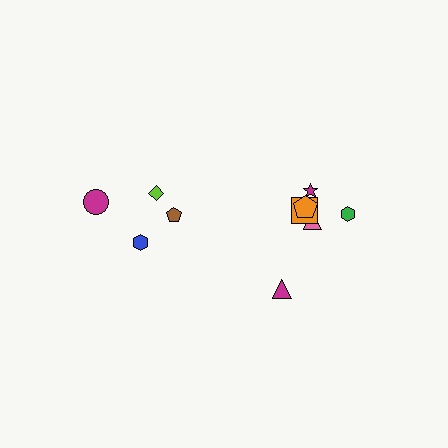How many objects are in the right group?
There are 6 objects.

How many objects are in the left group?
There are 4 objects.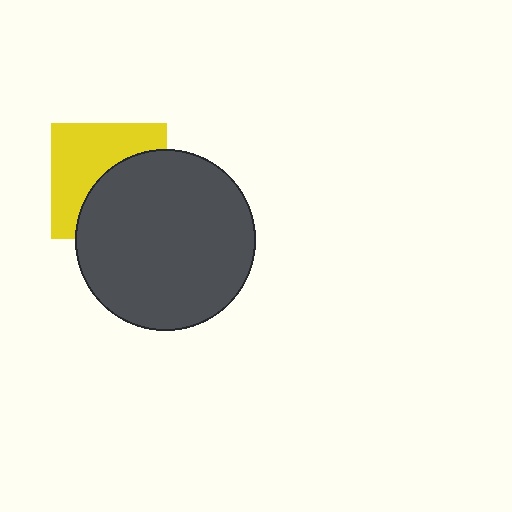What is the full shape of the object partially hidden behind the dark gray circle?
The partially hidden object is a yellow square.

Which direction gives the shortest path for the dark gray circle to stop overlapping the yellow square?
Moving toward the lower-right gives the shortest separation.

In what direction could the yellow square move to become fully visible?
The yellow square could move toward the upper-left. That would shift it out from behind the dark gray circle entirely.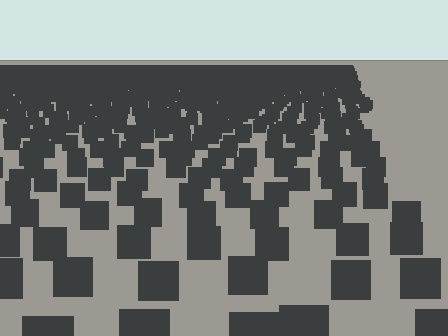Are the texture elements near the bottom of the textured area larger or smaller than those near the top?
Larger. Near the bottom, elements are closer to the viewer and appear at a bigger on-screen size.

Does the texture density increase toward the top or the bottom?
Density increases toward the top.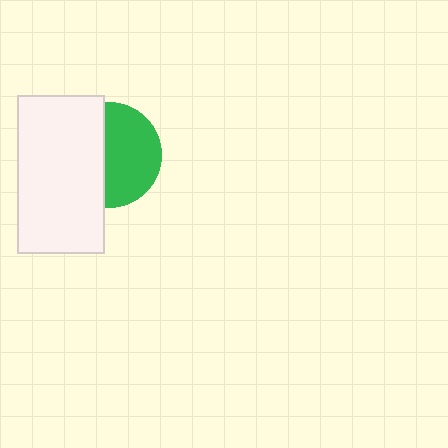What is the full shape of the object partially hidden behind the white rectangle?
The partially hidden object is a green circle.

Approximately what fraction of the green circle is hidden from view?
Roughly 46% of the green circle is hidden behind the white rectangle.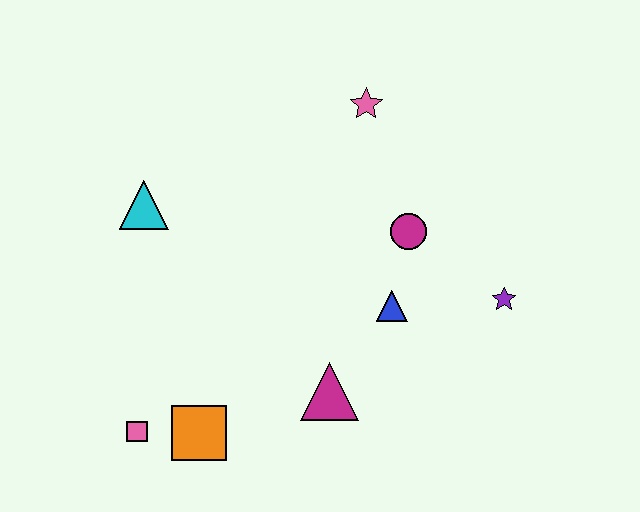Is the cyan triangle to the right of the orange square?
No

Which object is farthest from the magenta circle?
The pink square is farthest from the magenta circle.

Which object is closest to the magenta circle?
The blue triangle is closest to the magenta circle.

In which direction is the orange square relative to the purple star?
The orange square is to the left of the purple star.